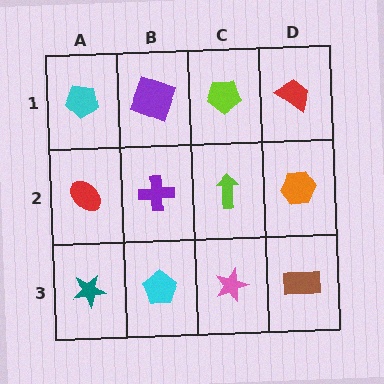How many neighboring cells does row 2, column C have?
4.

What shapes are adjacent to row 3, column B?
A purple cross (row 2, column B), a teal star (row 3, column A), a pink star (row 3, column C).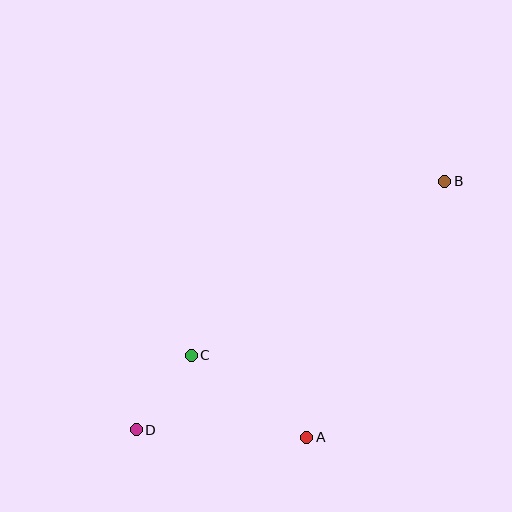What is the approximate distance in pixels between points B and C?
The distance between B and C is approximately 308 pixels.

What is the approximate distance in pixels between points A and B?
The distance between A and B is approximately 291 pixels.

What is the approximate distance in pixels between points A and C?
The distance between A and C is approximately 142 pixels.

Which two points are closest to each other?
Points C and D are closest to each other.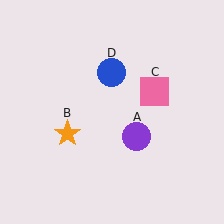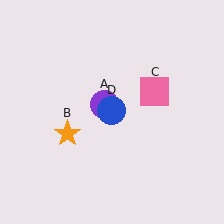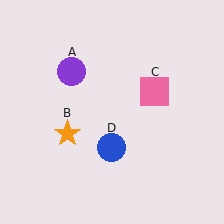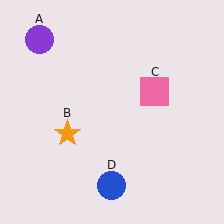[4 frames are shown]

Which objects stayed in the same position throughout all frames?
Orange star (object B) and pink square (object C) remained stationary.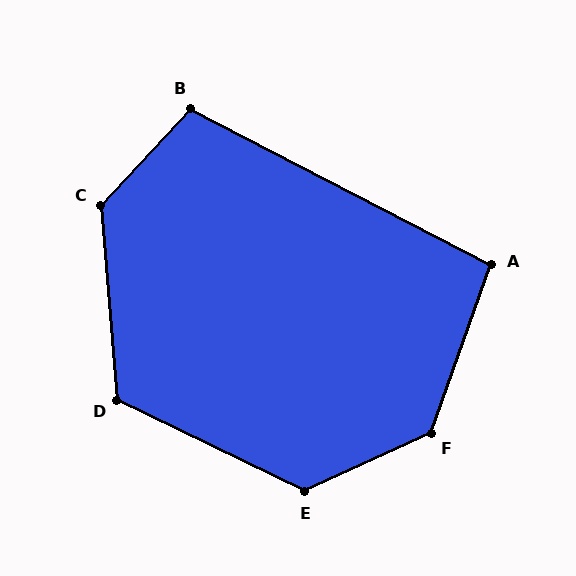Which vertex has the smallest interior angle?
A, at approximately 98 degrees.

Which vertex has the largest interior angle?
F, at approximately 134 degrees.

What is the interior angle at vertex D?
Approximately 121 degrees (obtuse).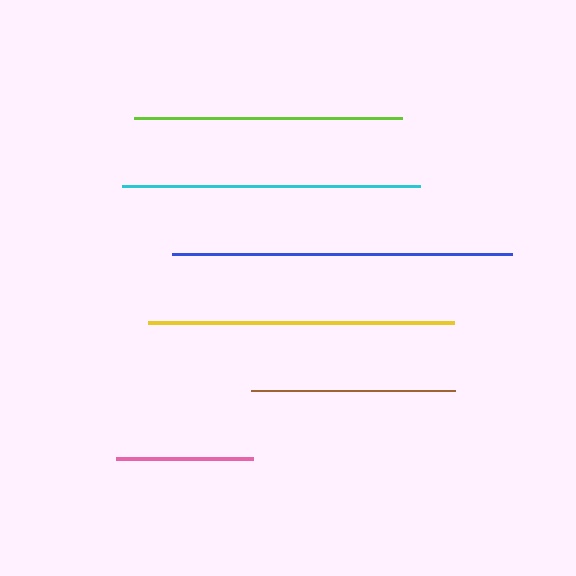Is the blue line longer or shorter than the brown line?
The blue line is longer than the brown line.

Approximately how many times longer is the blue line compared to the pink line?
The blue line is approximately 2.5 times the length of the pink line.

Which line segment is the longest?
The blue line is the longest at approximately 340 pixels.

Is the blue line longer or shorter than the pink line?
The blue line is longer than the pink line.